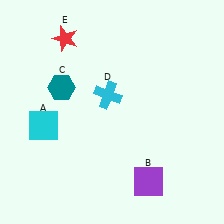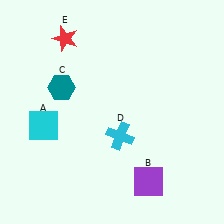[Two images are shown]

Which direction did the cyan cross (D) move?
The cyan cross (D) moved down.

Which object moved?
The cyan cross (D) moved down.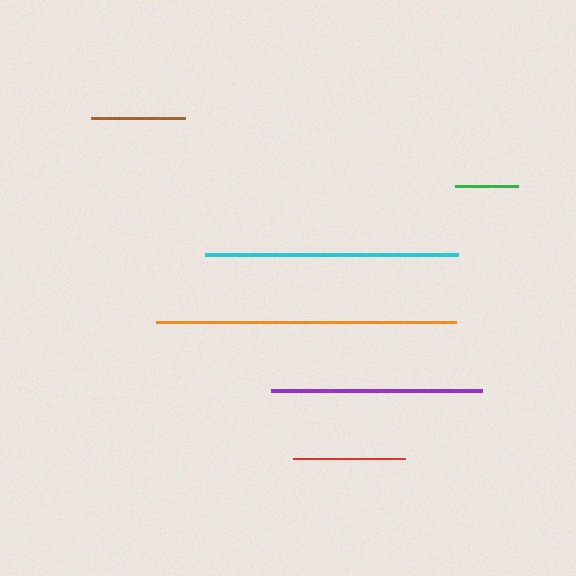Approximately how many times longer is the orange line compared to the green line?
The orange line is approximately 4.8 times the length of the green line.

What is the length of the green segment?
The green segment is approximately 63 pixels long.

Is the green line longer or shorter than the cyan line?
The cyan line is longer than the green line.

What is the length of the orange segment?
The orange segment is approximately 300 pixels long.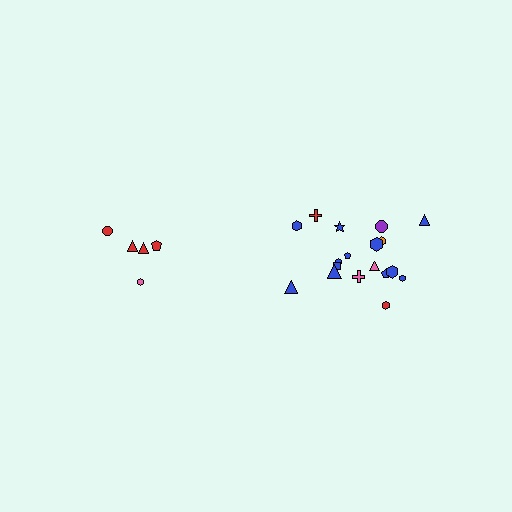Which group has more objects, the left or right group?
The right group.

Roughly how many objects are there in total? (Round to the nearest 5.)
Roughly 25 objects in total.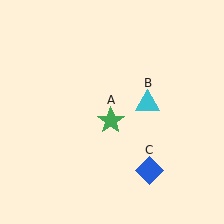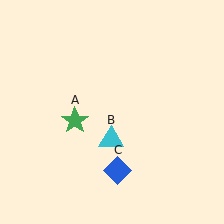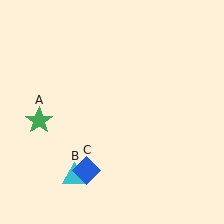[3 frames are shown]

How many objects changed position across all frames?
3 objects changed position: green star (object A), cyan triangle (object B), blue diamond (object C).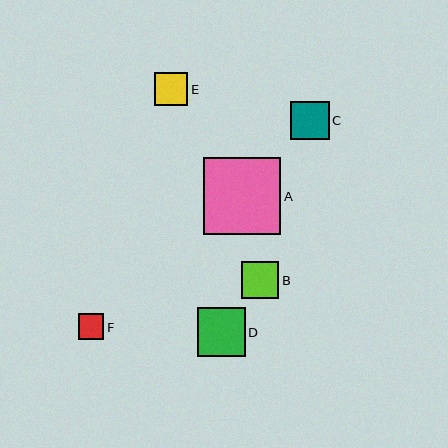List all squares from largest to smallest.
From largest to smallest: A, D, C, B, E, F.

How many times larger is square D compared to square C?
Square D is approximately 1.3 times the size of square C.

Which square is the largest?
Square A is the largest with a size of approximately 77 pixels.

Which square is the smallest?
Square F is the smallest with a size of approximately 25 pixels.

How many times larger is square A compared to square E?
Square A is approximately 2.3 times the size of square E.